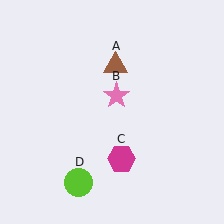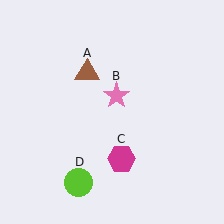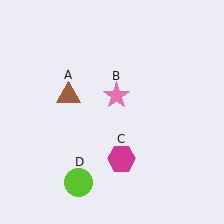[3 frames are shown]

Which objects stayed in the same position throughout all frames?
Pink star (object B) and magenta hexagon (object C) and lime circle (object D) remained stationary.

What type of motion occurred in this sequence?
The brown triangle (object A) rotated counterclockwise around the center of the scene.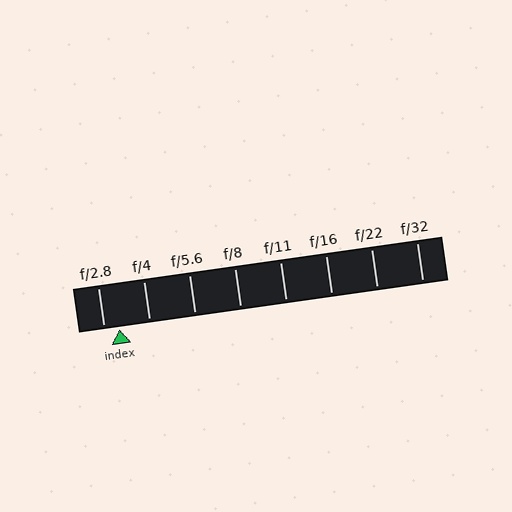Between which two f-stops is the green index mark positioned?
The index mark is between f/2.8 and f/4.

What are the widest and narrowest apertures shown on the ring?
The widest aperture shown is f/2.8 and the narrowest is f/32.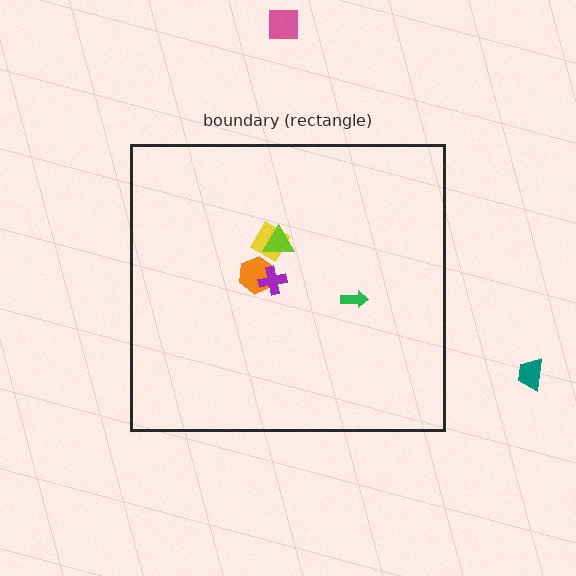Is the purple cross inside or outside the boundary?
Inside.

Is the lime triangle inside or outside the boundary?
Inside.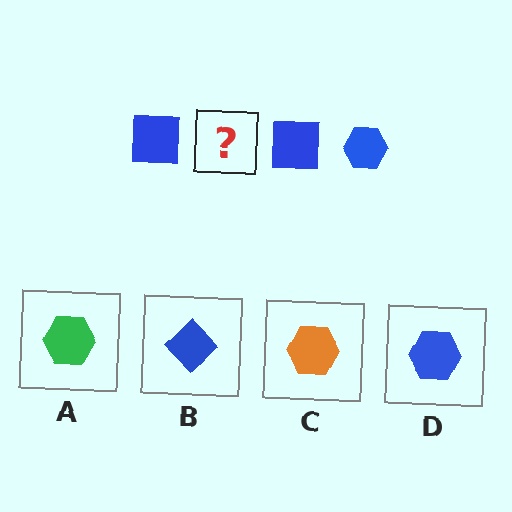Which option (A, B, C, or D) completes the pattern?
D.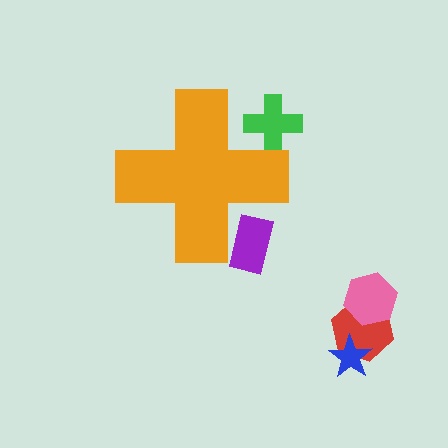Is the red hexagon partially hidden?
No, the red hexagon is fully visible.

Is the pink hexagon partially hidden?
No, the pink hexagon is fully visible.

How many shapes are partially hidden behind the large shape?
2 shapes are partially hidden.